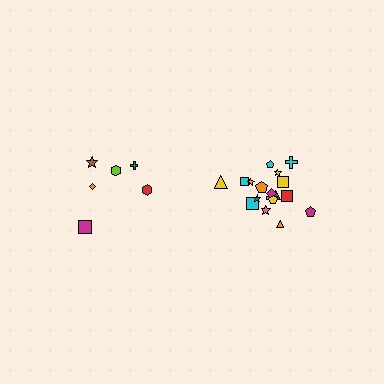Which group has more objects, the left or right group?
The right group.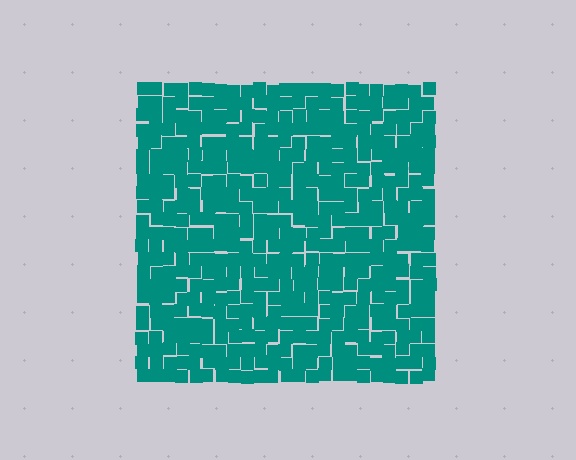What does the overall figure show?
The overall figure shows a square.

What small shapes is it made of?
It is made of small squares.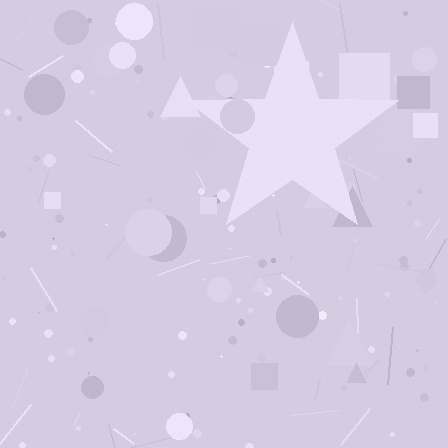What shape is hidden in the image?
A star is hidden in the image.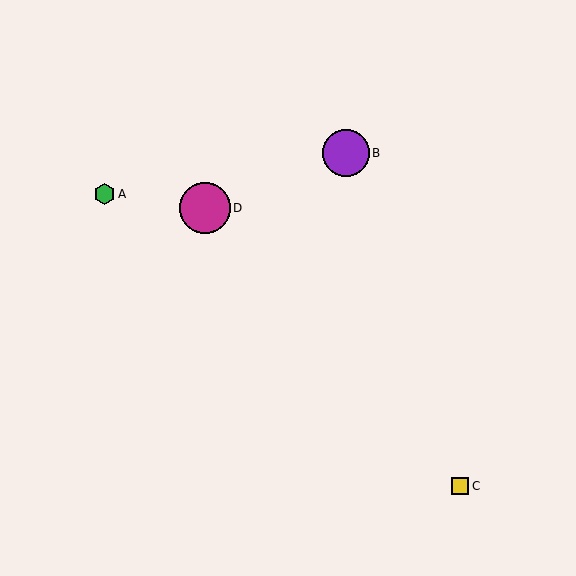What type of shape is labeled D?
Shape D is a magenta circle.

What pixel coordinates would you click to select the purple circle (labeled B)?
Click at (346, 153) to select the purple circle B.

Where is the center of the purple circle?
The center of the purple circle is at (346, 153).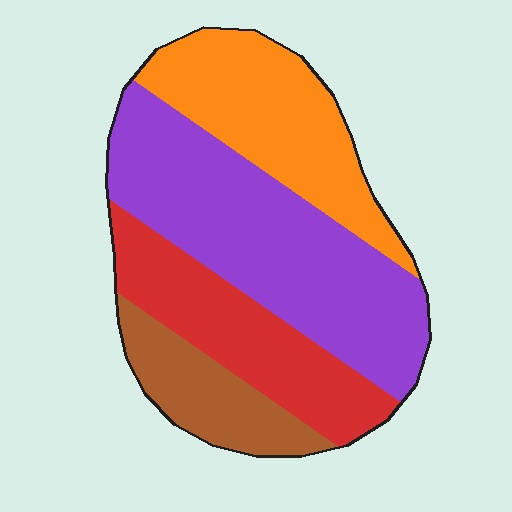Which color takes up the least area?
Brown, at roughly 15%.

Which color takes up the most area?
Purple, at roughly 40%.